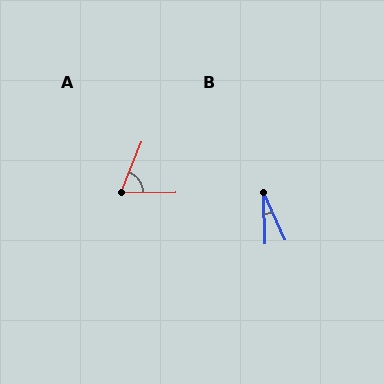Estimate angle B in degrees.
Approximately 23 degrees.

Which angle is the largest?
A, at approximately 68 degrees.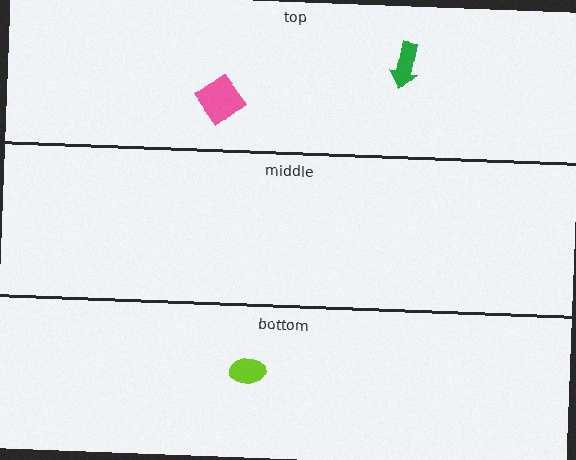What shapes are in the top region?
The pink diamond, the green arrow.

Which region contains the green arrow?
The top region.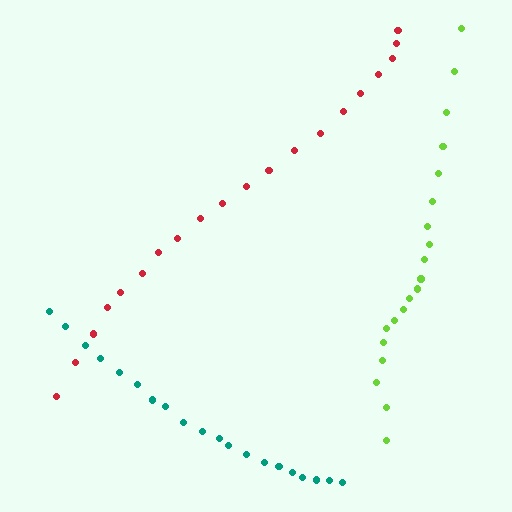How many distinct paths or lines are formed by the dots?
There are 3 distinct paths.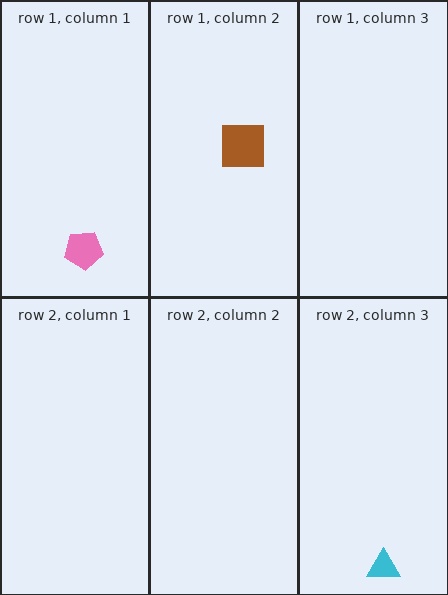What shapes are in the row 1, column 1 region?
The pink pentagon.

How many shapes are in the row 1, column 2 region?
1.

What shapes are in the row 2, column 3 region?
The cyan triangle.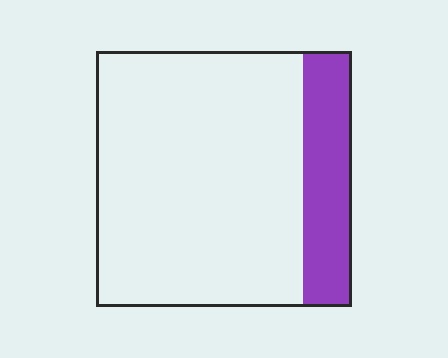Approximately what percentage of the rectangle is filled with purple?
Approximately 20%.